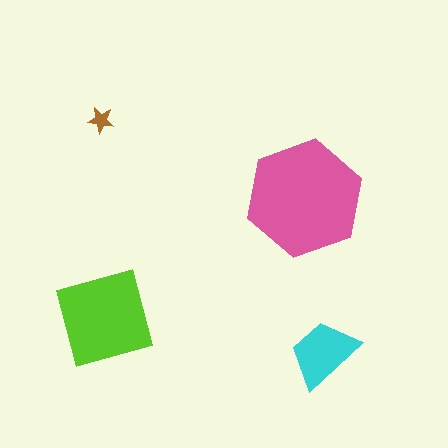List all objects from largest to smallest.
The pink hexagon, the lime diamond, the cyan trapezoid, the brown star.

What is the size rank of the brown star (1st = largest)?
4th.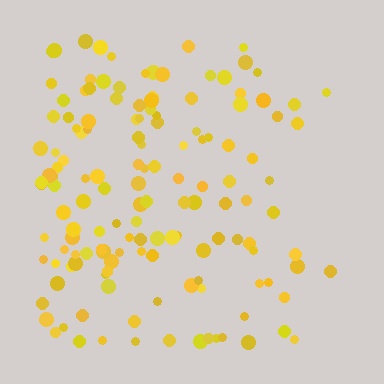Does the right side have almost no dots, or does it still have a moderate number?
Still a moderate number, just noticeably fewer than the left.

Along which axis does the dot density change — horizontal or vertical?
Horizontal.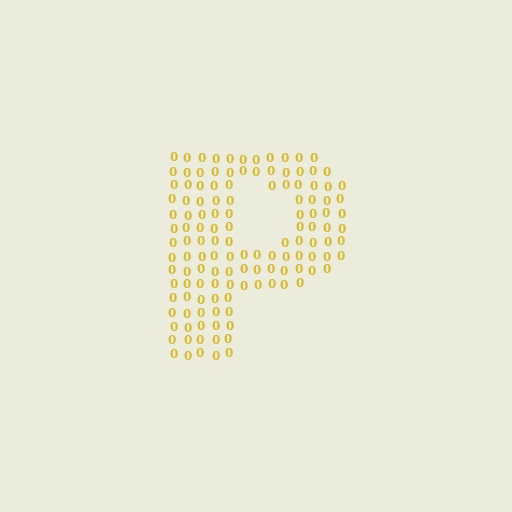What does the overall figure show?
The overall figure shows the letter P.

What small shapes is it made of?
It is made of small digit 0's.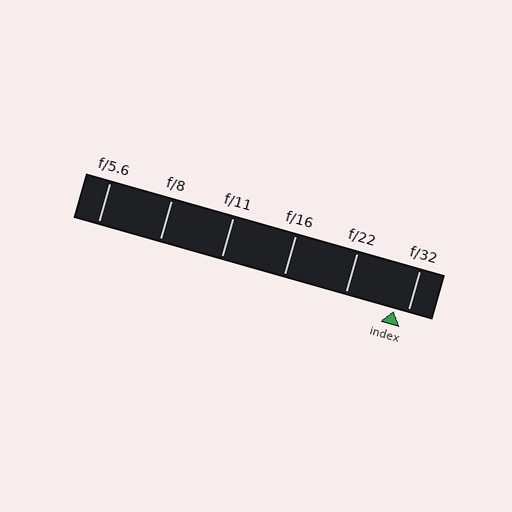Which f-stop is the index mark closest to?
The index mark is closest to f/32.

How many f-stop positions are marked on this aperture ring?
There are 6 f-stop positions marked.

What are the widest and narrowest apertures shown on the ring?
The widest aperture shown is f/5.6 and the narrowest is f/32.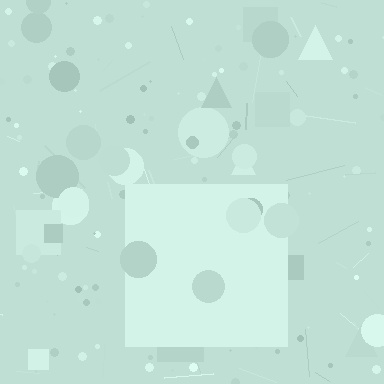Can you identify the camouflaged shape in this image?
The camouflaged shape is a square.